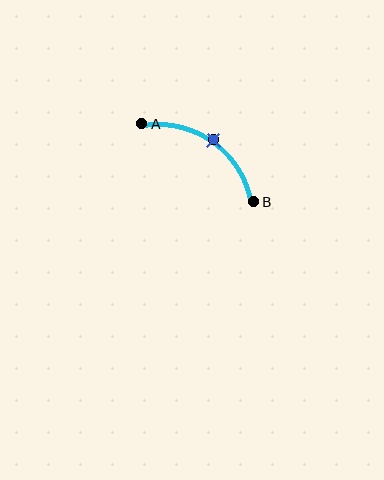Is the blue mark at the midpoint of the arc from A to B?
Yes. The blue mark lies on the arc at equal arc-length from both A and B — it is the arc midpoint.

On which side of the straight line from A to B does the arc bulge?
The arc bulges above and to the right of the straight line connecting A and B.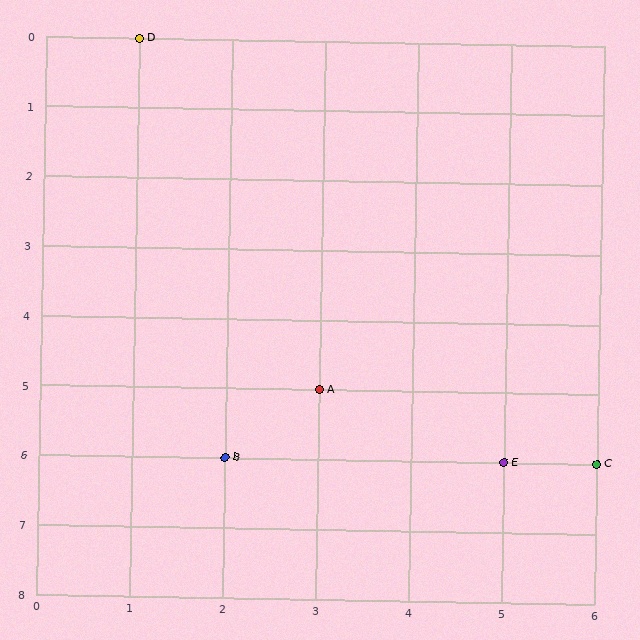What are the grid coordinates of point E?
Point E is at grid coordinates (5, 6).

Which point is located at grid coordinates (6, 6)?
Point C is at (6, 6).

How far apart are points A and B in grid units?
Points A and B are 1 column and 1 row apart (about 1.4 grid units diagonally).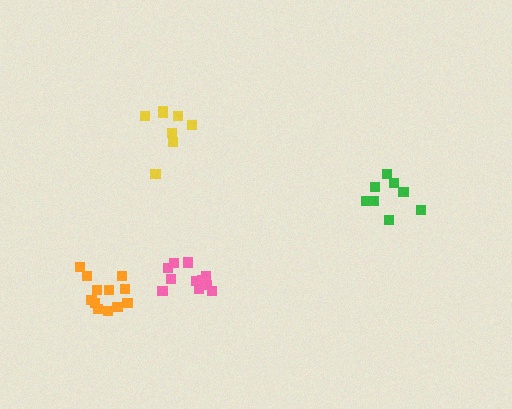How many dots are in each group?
Group 1: 8 dots, Group 2: 8 dots, Group 3: 12 dots, Group 4: 11 dots (39 total).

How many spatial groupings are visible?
There are 4 spatial groupings.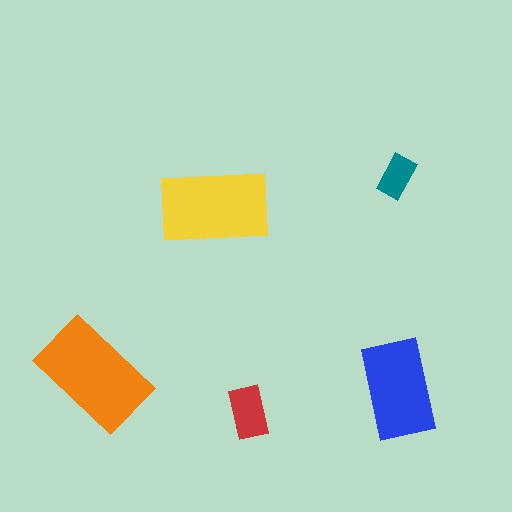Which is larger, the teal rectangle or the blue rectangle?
The blue one.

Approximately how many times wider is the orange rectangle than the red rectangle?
About 2 times wider.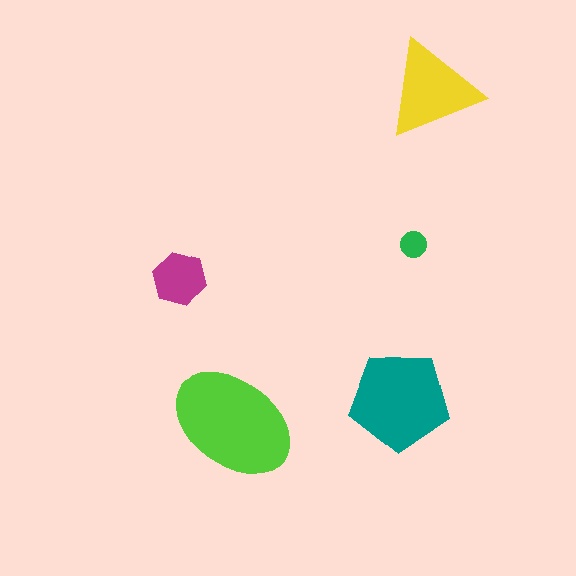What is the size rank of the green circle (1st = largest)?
5th.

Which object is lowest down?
The lime ellipse is bottommost.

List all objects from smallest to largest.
The green circle, the magenta hexagon, the yellow triangle, the teal pentagon, the lime ellipse.